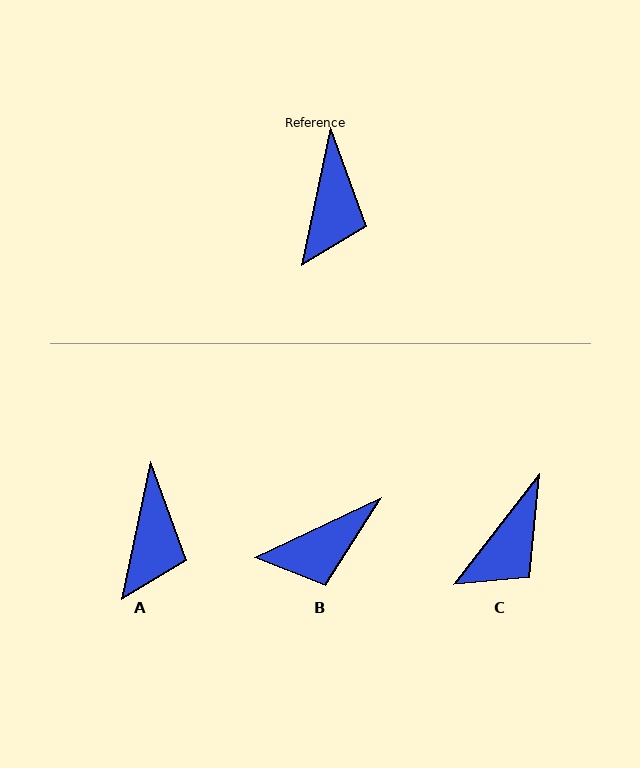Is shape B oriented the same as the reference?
No, it is off by about 53 degrees.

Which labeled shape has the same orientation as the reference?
A.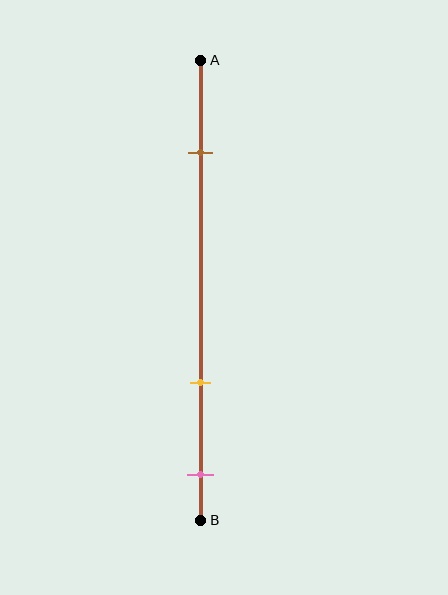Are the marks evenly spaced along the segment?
No, the marks are not evenly spaced.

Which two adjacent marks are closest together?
The yellow and pink marks are the closest adjacent pair.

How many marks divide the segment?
There are 3 marks dividing the segment.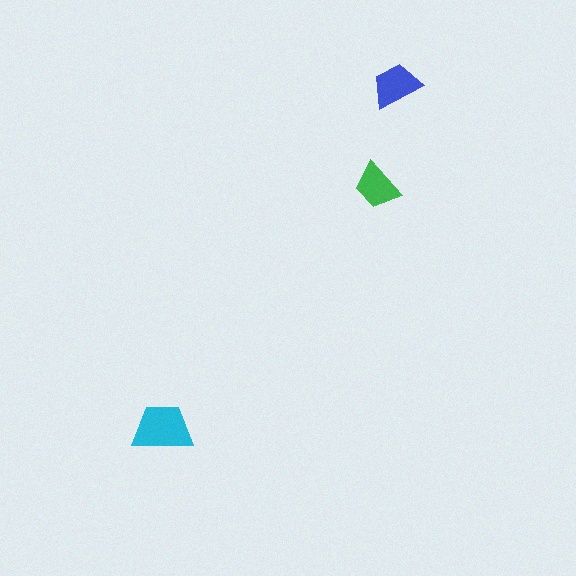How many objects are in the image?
There are 3 objects in the image.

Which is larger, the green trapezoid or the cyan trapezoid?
The cyan one.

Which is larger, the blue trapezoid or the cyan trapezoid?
The cyan one.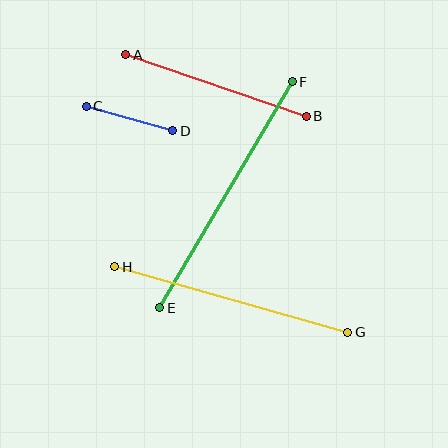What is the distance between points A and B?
The distance is approximately 191 pixels.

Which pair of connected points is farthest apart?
Points E and F are farthest apart.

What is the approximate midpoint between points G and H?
The midpoint is at approximately (231, 300) pixels.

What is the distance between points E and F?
The distance is approximately 262 pixels.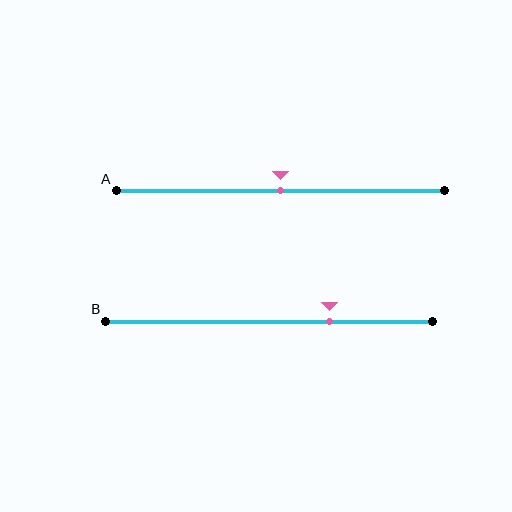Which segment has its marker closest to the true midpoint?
Segment A has its marker closest to the true midpoint.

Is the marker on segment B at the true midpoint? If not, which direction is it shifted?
No, the marker on segment B is shifted to the right by about 18% of the segment length.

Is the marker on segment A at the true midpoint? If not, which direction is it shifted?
Yes, the marker on segment A is at the true midpoint.